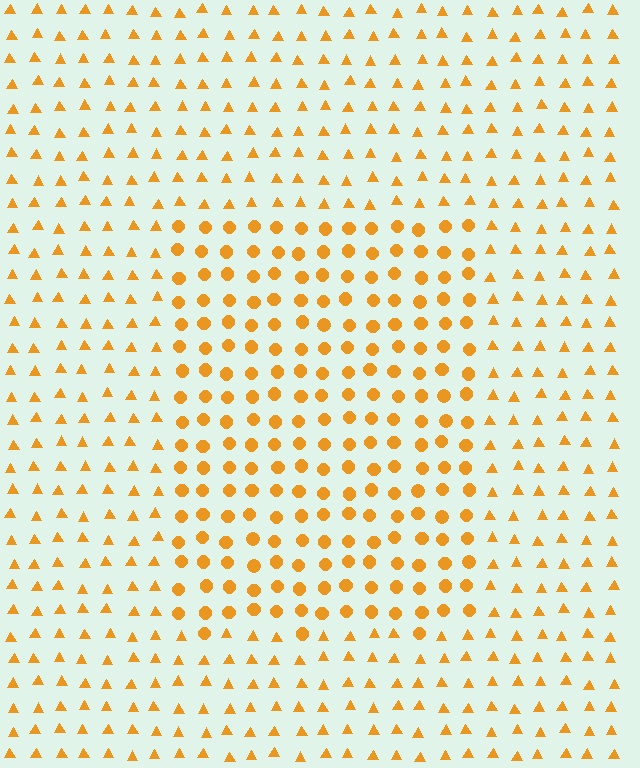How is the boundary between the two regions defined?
The boundary is defined by a change in element shape: circles inside vs. triangles outside. All elements share the same color and spacing.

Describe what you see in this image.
The image is filled with small orange elements arranged in a uniform grid. A rectangle-shaped region contains circles, while the surrounding area contains triangles. The boundary is defined purely by the change in element shape.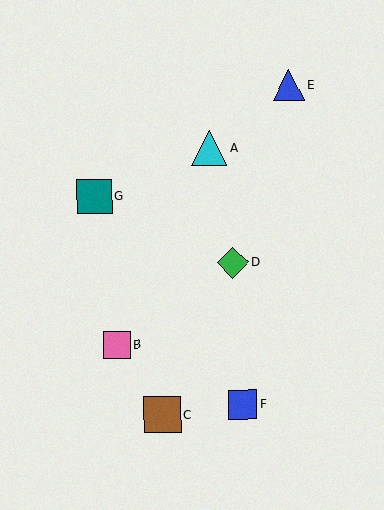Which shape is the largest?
The brown square (labeled C) is the largest.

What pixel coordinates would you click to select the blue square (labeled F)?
Click at (243, 404) to select the blue square F.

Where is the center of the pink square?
The center of the pink square is at (117, 345).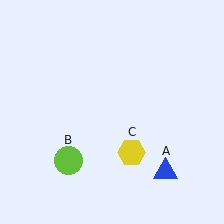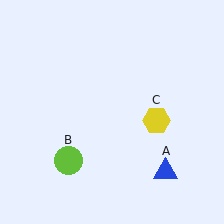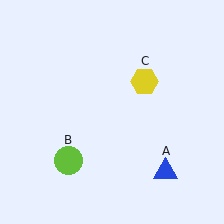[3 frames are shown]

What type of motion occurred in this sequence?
The yellow hexagon (object C) rotated counterclockwise around the center of the scene.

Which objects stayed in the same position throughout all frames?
Blue triangle (object A) and lime circle (object B) remained stationary.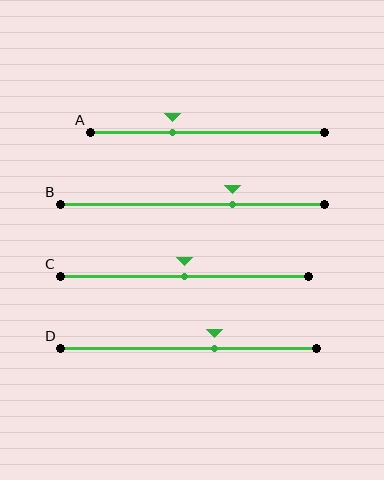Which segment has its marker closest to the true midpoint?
Segment C has its marker closest to the true midpoint.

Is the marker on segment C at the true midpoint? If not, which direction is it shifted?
Yes, the marker on segment C is at the true midpoint.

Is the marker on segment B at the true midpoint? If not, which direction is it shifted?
No, the marker on segment B is shifted to the right by about 15% of the segment length.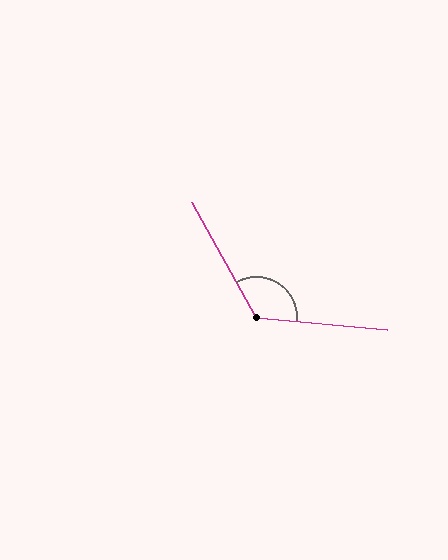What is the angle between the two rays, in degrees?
Approximately 124 degrees.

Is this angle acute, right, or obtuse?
It is obtuse.